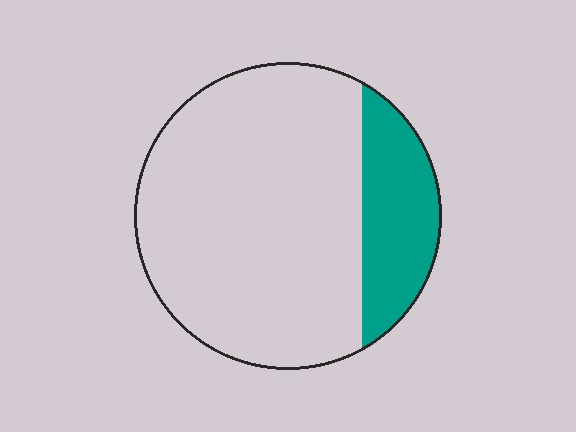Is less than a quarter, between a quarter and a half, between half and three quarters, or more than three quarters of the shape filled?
Less than a quarter.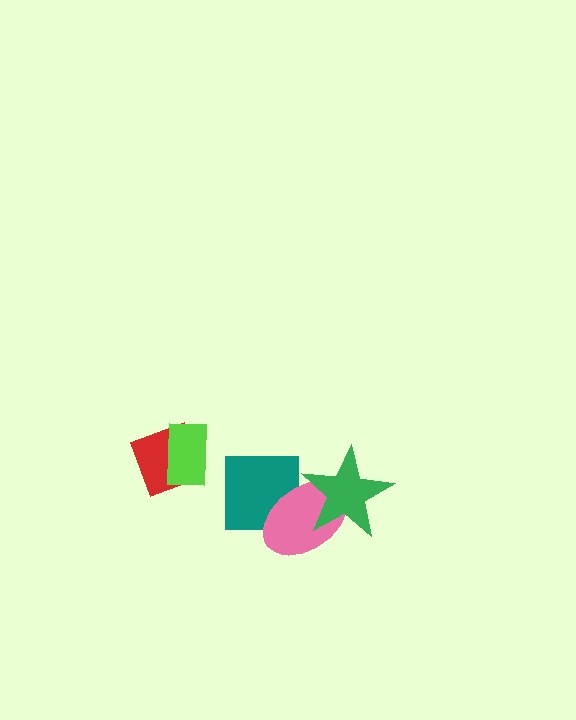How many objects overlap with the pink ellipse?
2 objects overlap with the pink ellipse.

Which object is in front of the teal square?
The pink ellipse is in front of the teal square.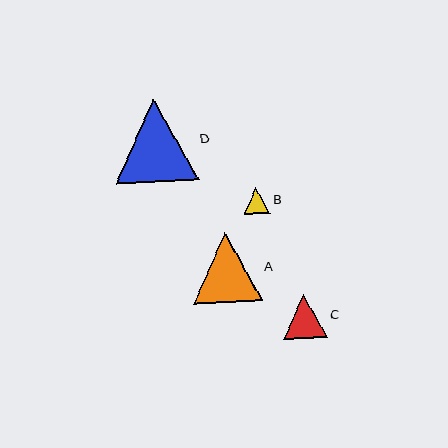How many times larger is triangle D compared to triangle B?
Triangle D is approximately 3.2 times the size of triangle B.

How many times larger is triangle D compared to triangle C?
Triangle D is approximately 1.9 times the size of triangle C.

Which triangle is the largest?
Triangle D is the largest with a size of approximately 83 pixels.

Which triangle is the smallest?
Triangle B is the smallest with a size of approximately 26 pixels.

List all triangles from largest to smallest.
From largest to smallest: D, A, C, B.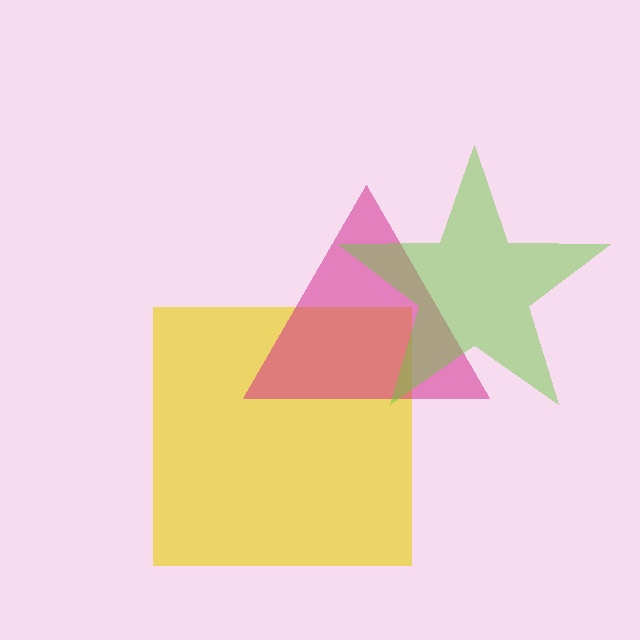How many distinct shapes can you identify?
There are 3 distinct shapes: a yellow square, a magenta triangle, a lime star.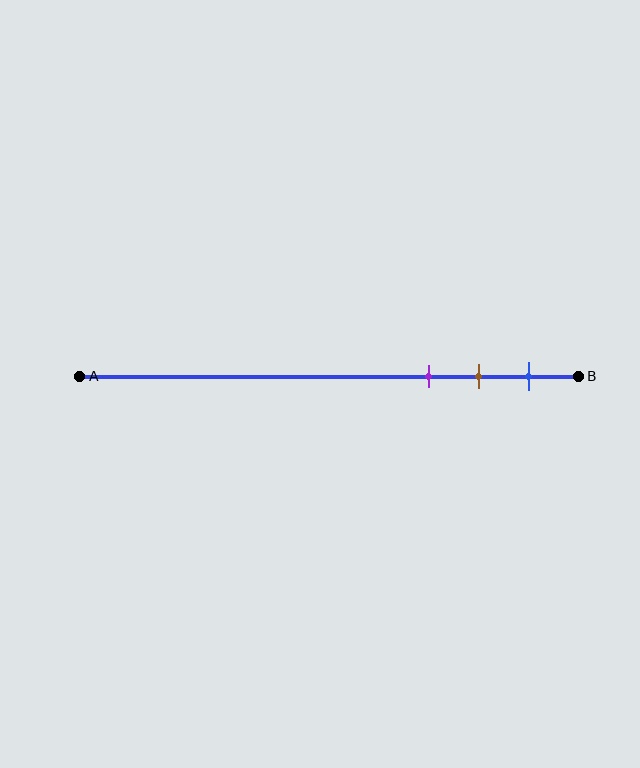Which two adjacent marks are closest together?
The brown and blue marks are the closest adjacent pair.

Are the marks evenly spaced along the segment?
Yes, the marks are approximately evenly spaced.